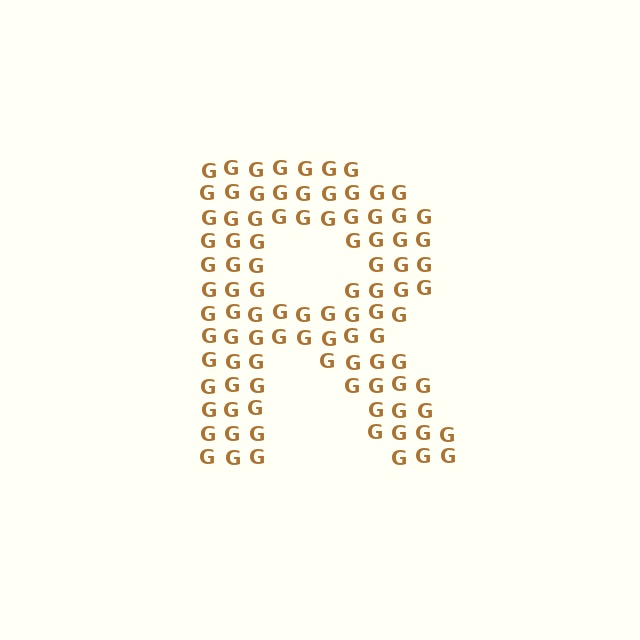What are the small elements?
The small elements are letter G's.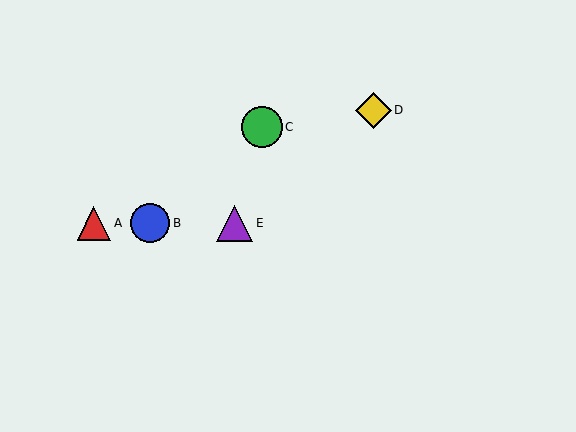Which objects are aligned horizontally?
Objects A, B, E are aligned horizontally.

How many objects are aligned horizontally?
3 objects (A, B, E) are aligned horizontally.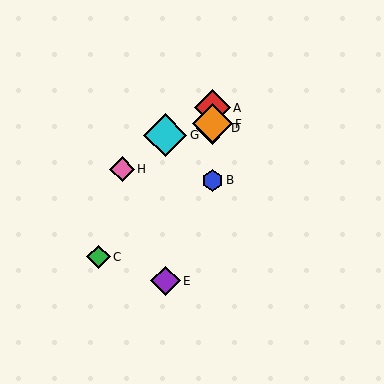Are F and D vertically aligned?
Yes, both are at x≈212.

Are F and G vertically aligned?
No, F is at x≈212 and G is at x≈165.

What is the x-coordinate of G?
Object G is at x≈165.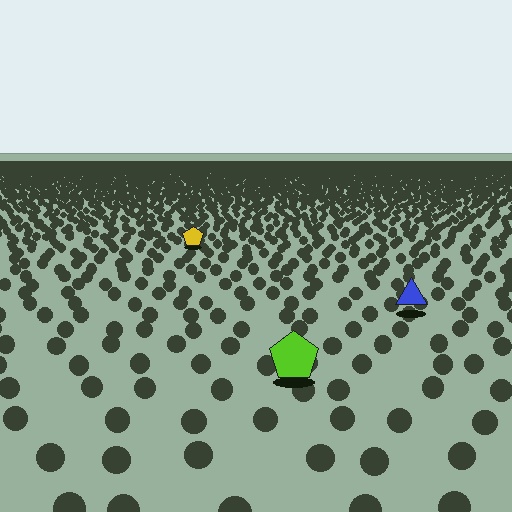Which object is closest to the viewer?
The lime pentagon is closest. The texture marks near it are larger and more spread out.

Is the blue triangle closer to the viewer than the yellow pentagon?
Yes. The blue triangle is closer — you can tell from the texture gradient: the ground texture is coarser near it.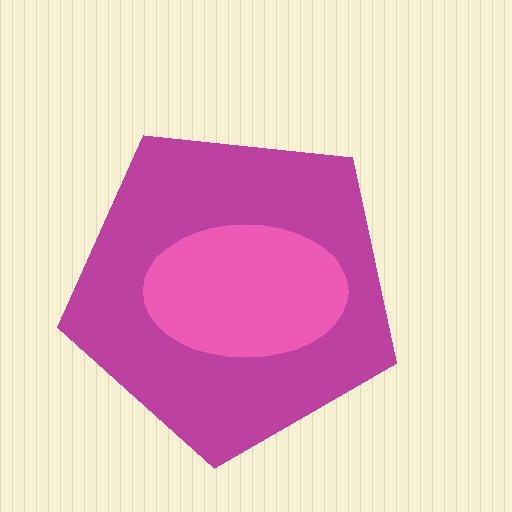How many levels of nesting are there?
2.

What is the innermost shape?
The pink ellipse.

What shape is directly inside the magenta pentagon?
The pink ellipse.